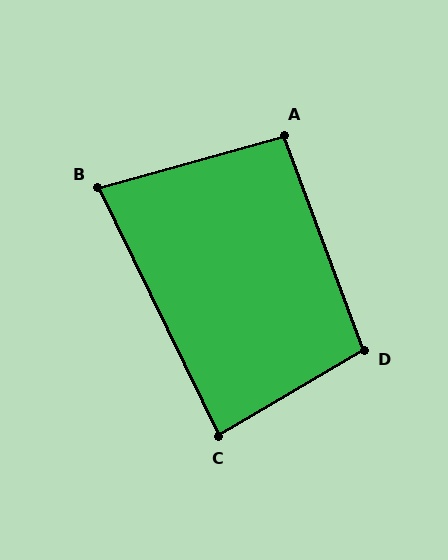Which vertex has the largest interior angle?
D, at approximately 100 degrees.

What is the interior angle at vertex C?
Approximately 85 degrees (approximately right).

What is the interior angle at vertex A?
Approximately 95 degrees (approximately right).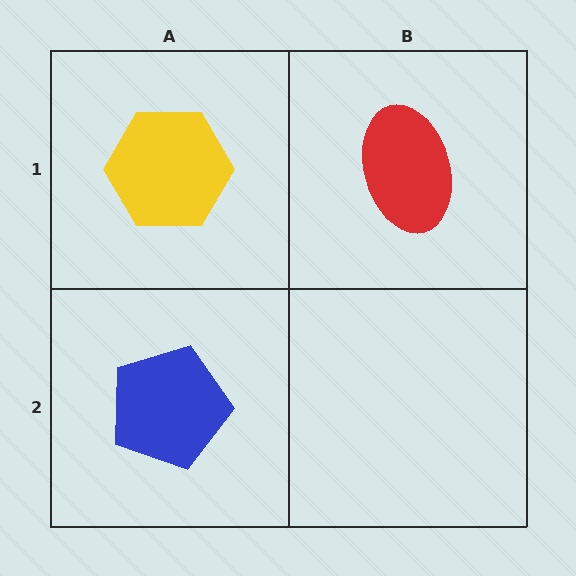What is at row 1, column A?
A yellow hexagon.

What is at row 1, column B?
A red ellipse.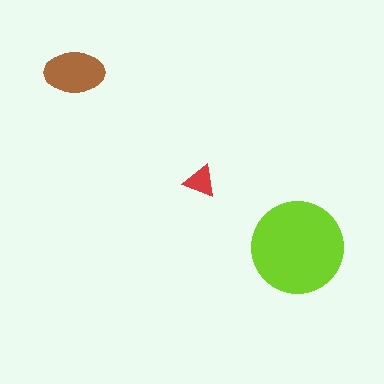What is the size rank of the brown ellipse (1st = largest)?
2nd.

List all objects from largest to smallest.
The lime circle, the brown ellipse, the red triangle.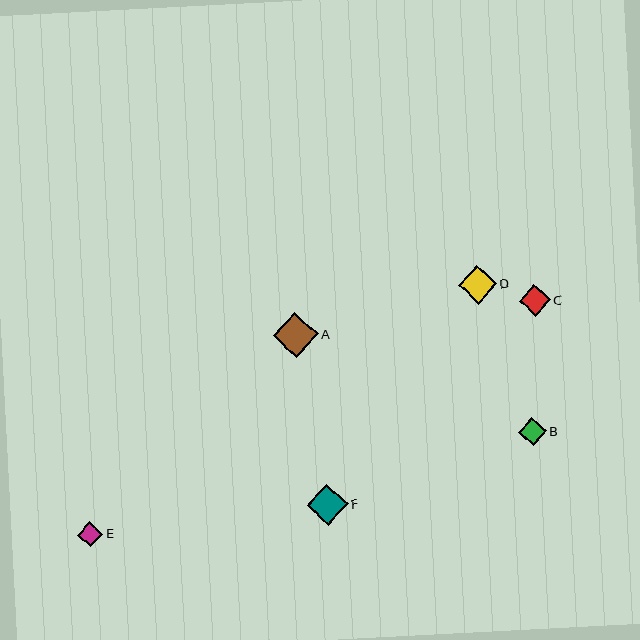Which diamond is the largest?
Diamond A is the largest with a size of approximately 45 pixels.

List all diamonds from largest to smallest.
From largest to smallest: A, F, D, C, B, E.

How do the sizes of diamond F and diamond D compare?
Diamond F and diamond D are approximately the same size.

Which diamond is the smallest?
Diamond E is the smallest with a size of approximately 25 pixels.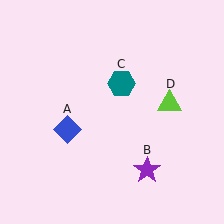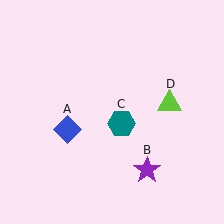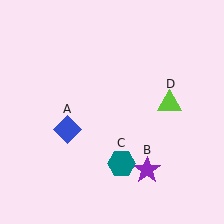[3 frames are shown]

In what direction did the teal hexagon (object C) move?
The teal hexagon (object C) moved down.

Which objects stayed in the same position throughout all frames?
Blue diamond (object A) and purple star (object B) and lime triangle (object D) remained stationary.